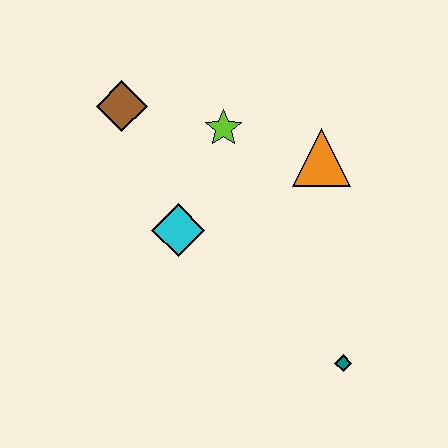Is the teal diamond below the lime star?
Yes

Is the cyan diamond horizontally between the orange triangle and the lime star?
No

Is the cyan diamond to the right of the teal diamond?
No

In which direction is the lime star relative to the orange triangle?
The lime star is to the left of the orange triangle.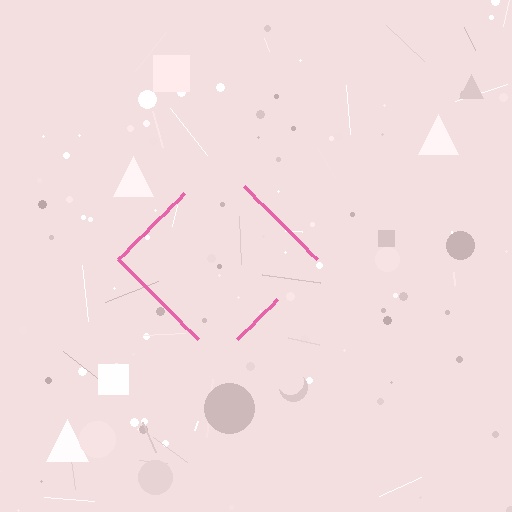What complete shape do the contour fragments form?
The contour fragments form a diamond.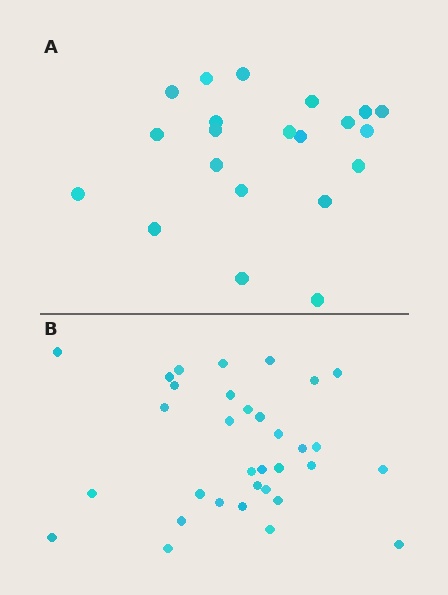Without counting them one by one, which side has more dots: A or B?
Region B (the bottom region) has more dots.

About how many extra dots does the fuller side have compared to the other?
Region B has roughly 12 or so more dots than region A.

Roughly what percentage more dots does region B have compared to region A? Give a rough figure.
About 55% more.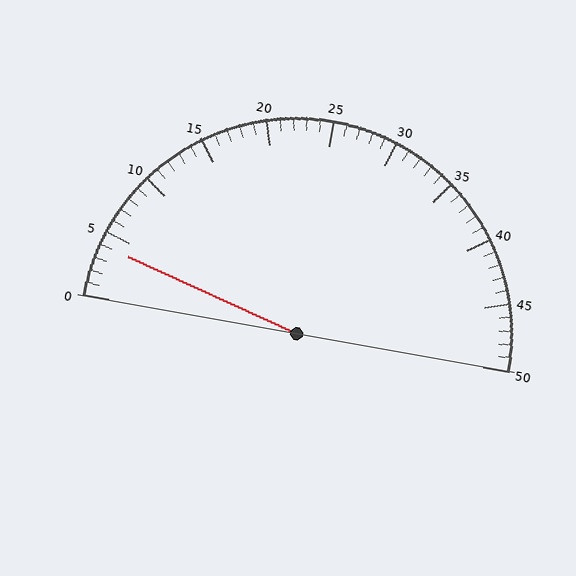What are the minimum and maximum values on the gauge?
The gauge ranges from 0 to 50.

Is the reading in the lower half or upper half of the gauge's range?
The reading is in the lower half of the range (0 to 50).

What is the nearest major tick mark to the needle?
The nearest major tick mark is 5.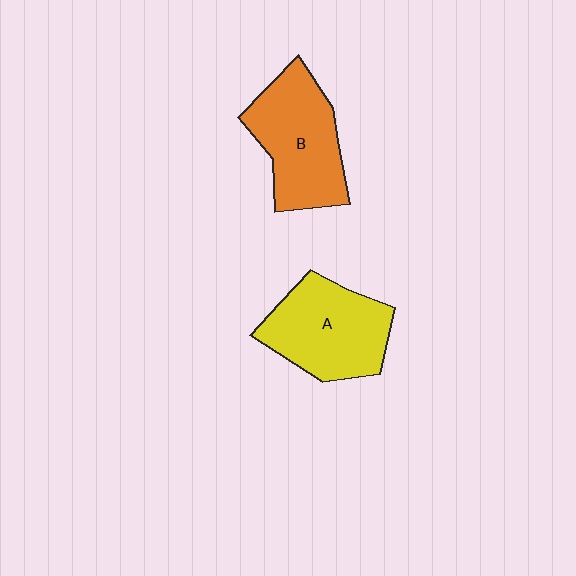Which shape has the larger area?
Shape B (orange).